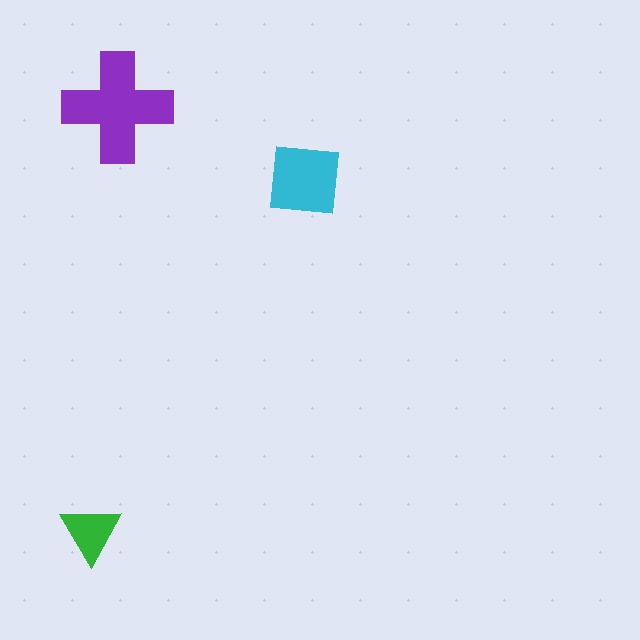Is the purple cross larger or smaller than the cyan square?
Larger.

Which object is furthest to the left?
The green triangle is leftmost.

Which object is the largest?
The purple cross.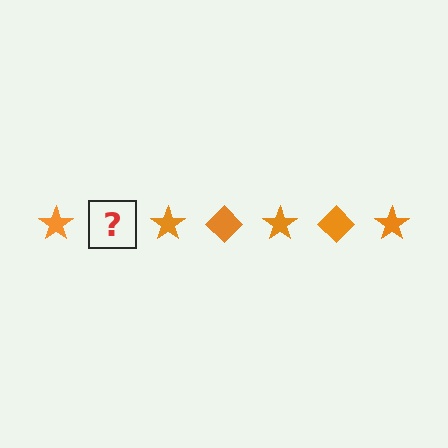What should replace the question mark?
The question mark should be replaced with an orange diamond.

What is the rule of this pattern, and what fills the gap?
The rule is that the pattern cycles through star, diamond shapes in orange. The gap should be filled with an orange diamond.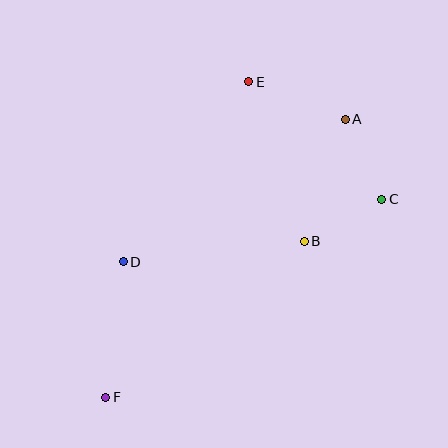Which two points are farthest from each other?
Points A and F are farthest from each other.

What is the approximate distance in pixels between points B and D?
The distance between B and D is approximately 182 pixels.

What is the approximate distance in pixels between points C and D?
The distance between C and D is approximately 266 pixels.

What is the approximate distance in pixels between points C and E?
The distance between C and E is approximately 177 pixels.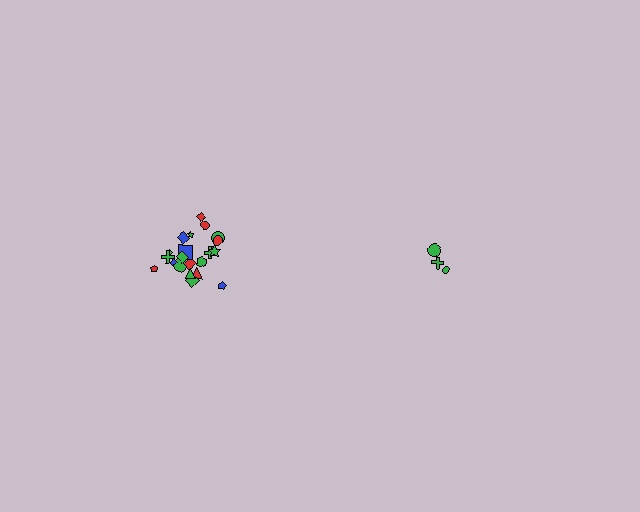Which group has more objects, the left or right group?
The left group.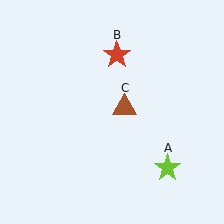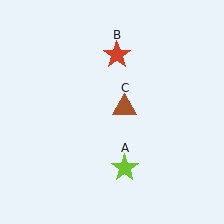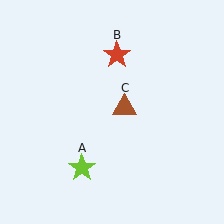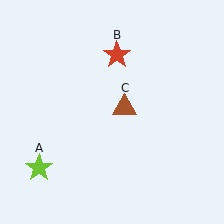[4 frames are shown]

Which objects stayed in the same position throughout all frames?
Red star (object B) and brown triangle (object C) remained stationary.